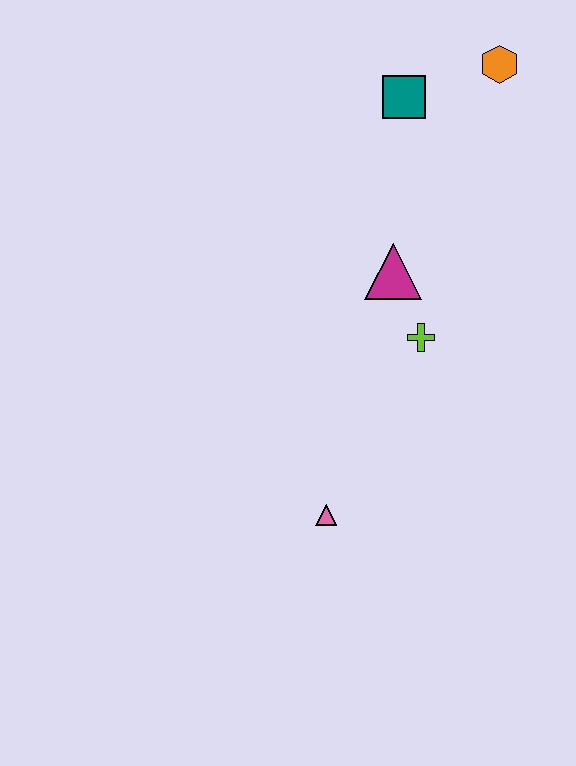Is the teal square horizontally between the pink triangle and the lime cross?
Yes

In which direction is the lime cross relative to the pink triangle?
The lime cross is above the pink triangle.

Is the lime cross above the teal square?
No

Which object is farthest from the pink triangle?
The orange hexagon is farthest from the pink triangle.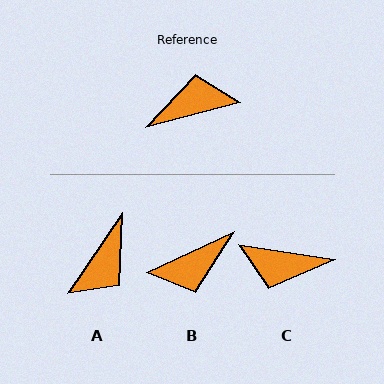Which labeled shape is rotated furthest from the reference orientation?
B, about 170 degrees away.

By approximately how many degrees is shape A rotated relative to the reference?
Approximately 139 degrees clockwise.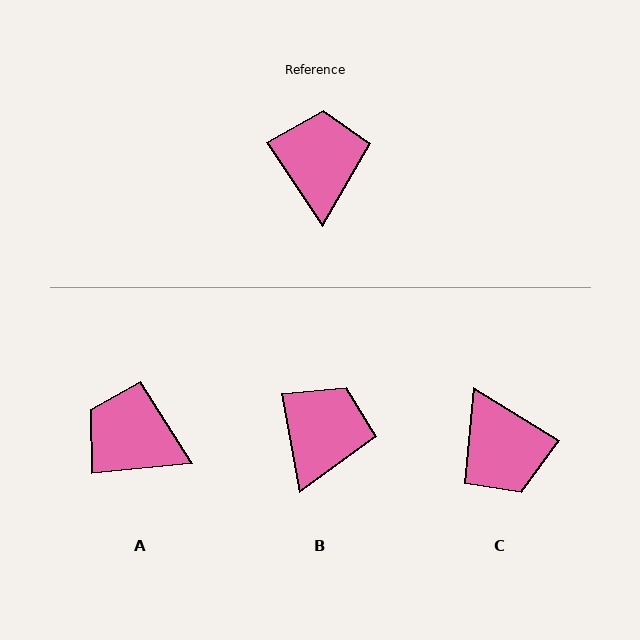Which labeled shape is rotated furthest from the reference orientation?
C, about 156 degrees away.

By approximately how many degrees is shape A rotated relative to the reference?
Approximately 62 degrees counter-clockwise.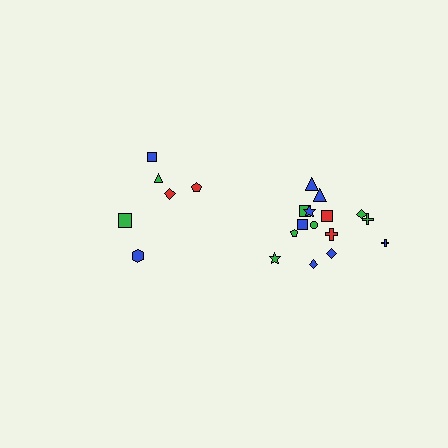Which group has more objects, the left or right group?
The right group.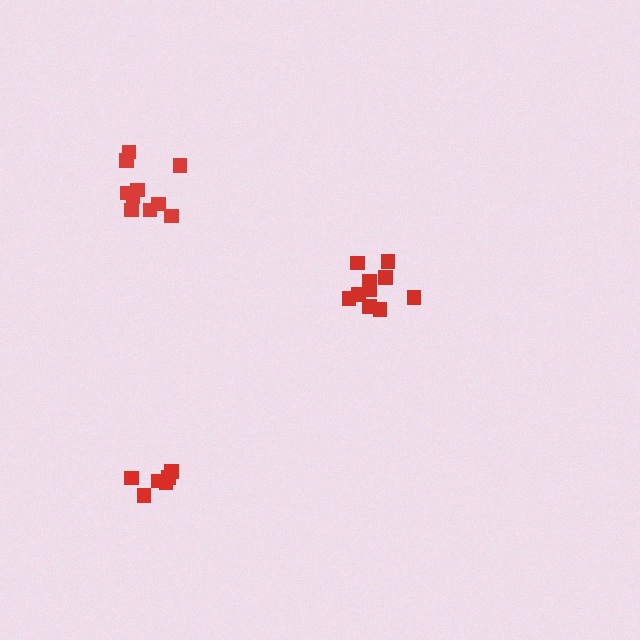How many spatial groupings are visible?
There are 3 spatial groupings.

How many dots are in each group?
Group 1: 10 dots, Group 2: 6 dots, Group 3: 10 dots (26 total).